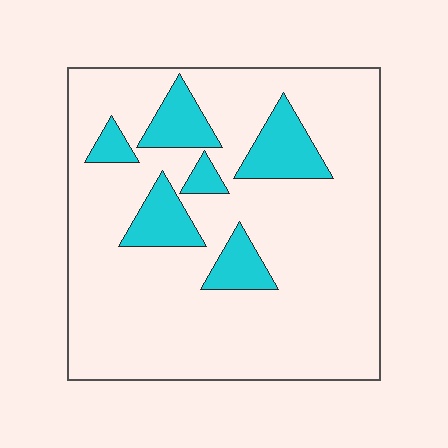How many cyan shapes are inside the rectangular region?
6.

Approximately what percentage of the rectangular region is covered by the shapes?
Approximately 15%.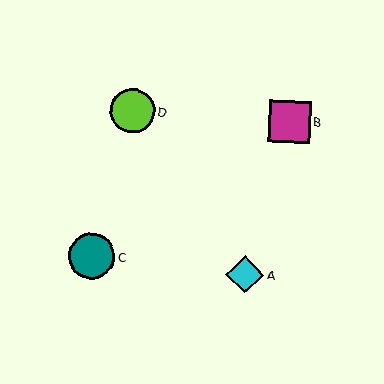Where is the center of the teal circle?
The center of the teal circle is at (92, 256).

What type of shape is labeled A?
Shape A is a cyan diamond.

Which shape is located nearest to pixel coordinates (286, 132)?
The magenta square (labeled B) at (289, 122) is nearest to that location.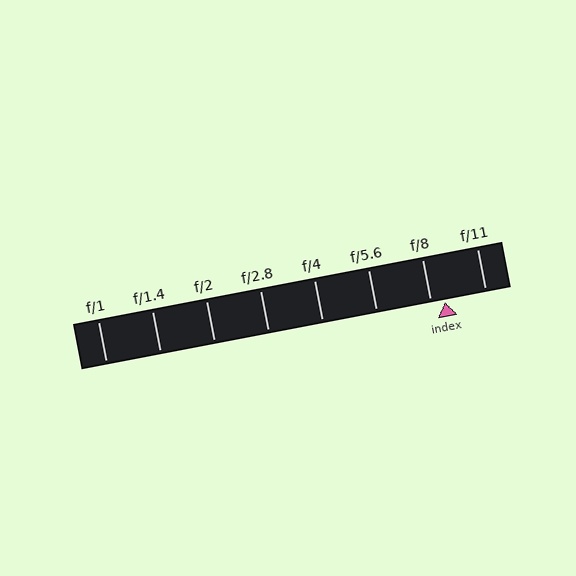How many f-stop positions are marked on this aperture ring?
There are 8 f-stop positions marked.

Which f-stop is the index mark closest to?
The index mark is closest to f/8.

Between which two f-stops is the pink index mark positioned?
The index mark is between f/8 and f/11.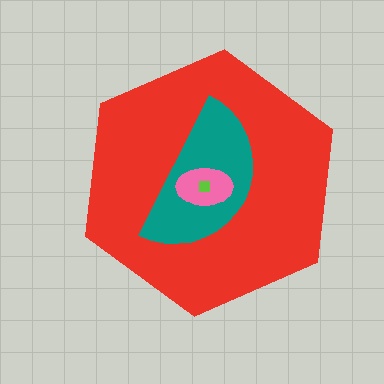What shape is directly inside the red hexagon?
The teal semicircle.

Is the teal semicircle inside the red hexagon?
Yes.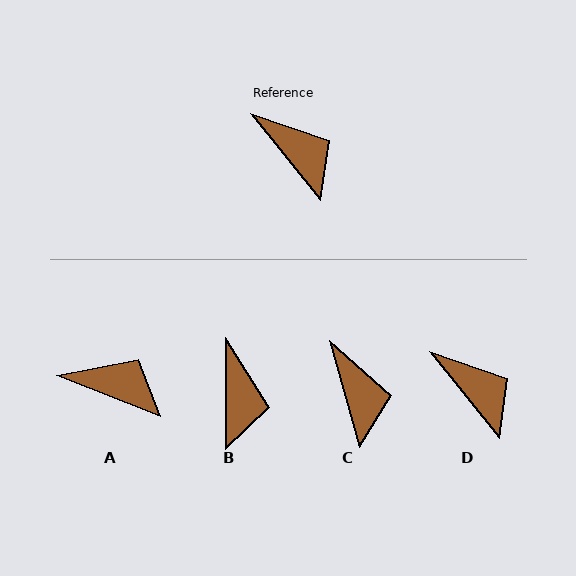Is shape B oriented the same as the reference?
No, it is off by about 39 degrees.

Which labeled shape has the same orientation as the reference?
D.